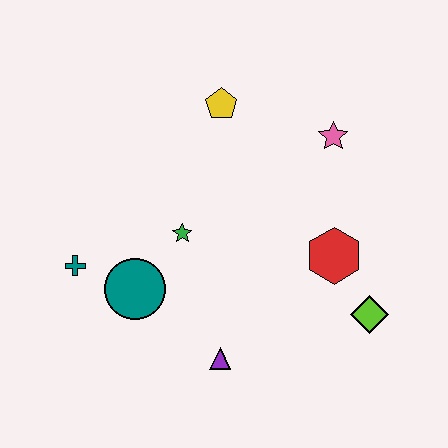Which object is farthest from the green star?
The lime diamond is farthest from the green star.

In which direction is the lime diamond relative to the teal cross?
The lime diamond is to the right of the teal cross.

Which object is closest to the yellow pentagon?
The pink star is closest to the yellow pentagon.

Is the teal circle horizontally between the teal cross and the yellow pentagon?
Yes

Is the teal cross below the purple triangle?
No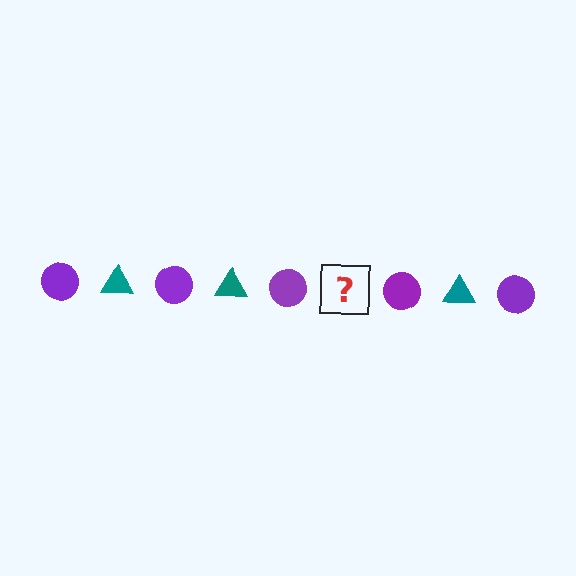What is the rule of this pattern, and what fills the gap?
The rule is that the pattern alternates between purple circle and teal triangle. The gap should be filled with a teal triangle.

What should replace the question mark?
The question mark should be replaced with a teal triangle.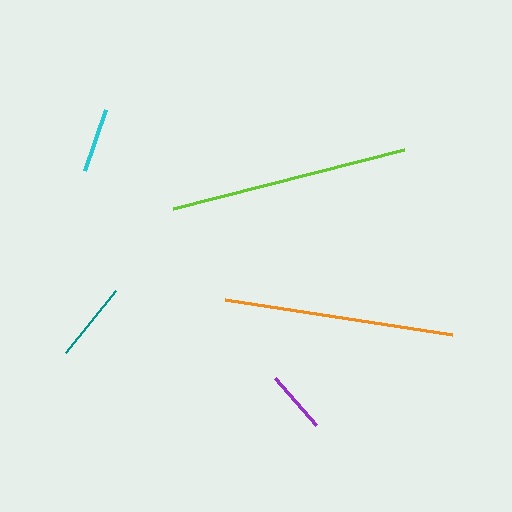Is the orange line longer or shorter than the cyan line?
The orange line is longer than the cyan line.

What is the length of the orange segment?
The orange segment is approximately 230 pixels long.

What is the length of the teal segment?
The teal segment is approximately 80 pixels long.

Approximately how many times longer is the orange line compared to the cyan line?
The orange line is approximately 3.5 times the length of the cyan line.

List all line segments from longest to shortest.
From longest to shortest: lime, orange, teal, cyan, purple.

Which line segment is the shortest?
The purple line is the shortest at approximately 63 pixels.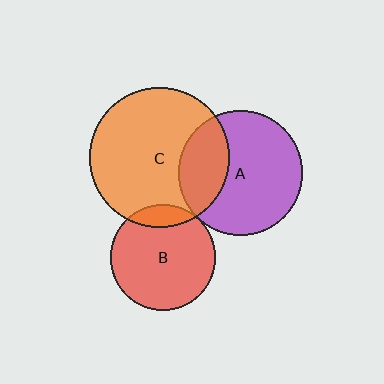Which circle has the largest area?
Circle C (orange).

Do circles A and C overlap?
Yes.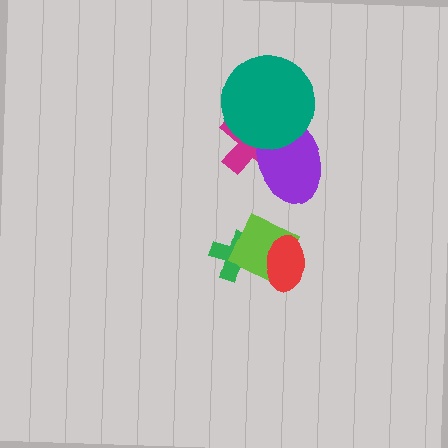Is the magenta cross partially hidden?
Yes, it is partially covered by another shape.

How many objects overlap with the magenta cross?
2 objects overlap with the magenta cross.